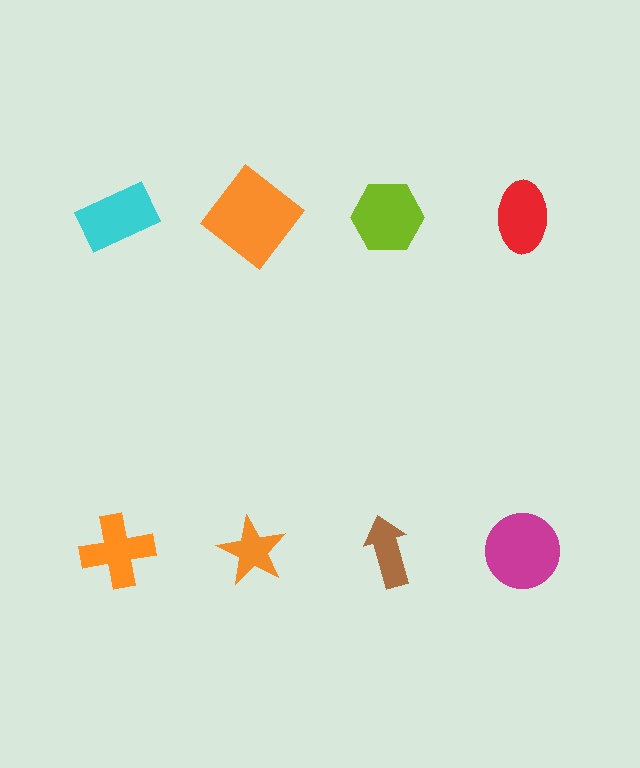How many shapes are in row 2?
4 shapes.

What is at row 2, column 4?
A magenta circle.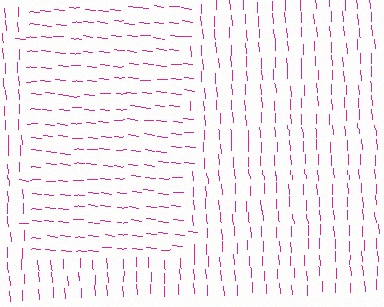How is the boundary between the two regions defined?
The boundary is defined purely by a change in line orientation (approximately 82 degrees difference). All lines are the same color and thickness.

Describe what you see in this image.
The image is filled with small magenta line segments. A rectangle region in the image has lines oriented differently from the surrounding lines, creating a visible texture boundary.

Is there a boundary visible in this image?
Yes, there is a texture boundary formed by a change in line orientation.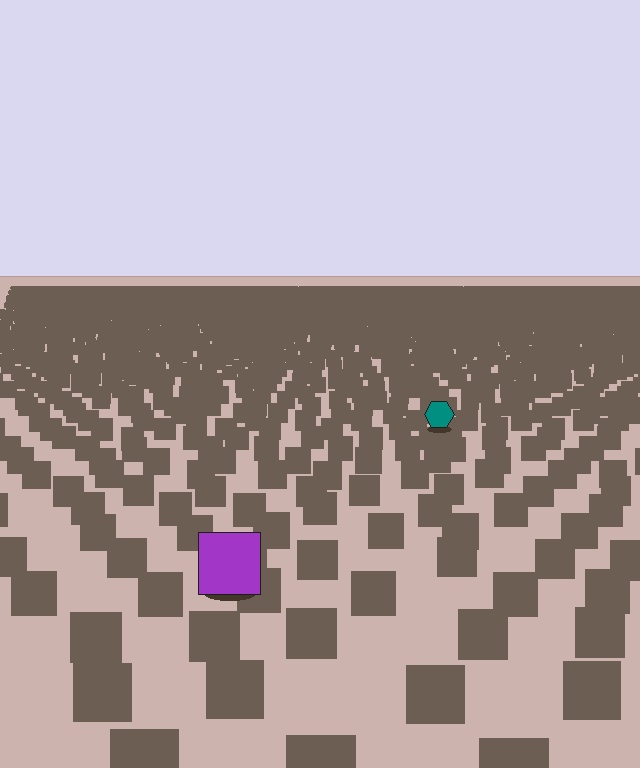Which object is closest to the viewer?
The purple square is closest. The texture marks near it are larger and more spread out.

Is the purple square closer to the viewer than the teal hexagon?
Yes. The purple square is closer — you can tell from the texture gradient: the ground texture is coarser near it.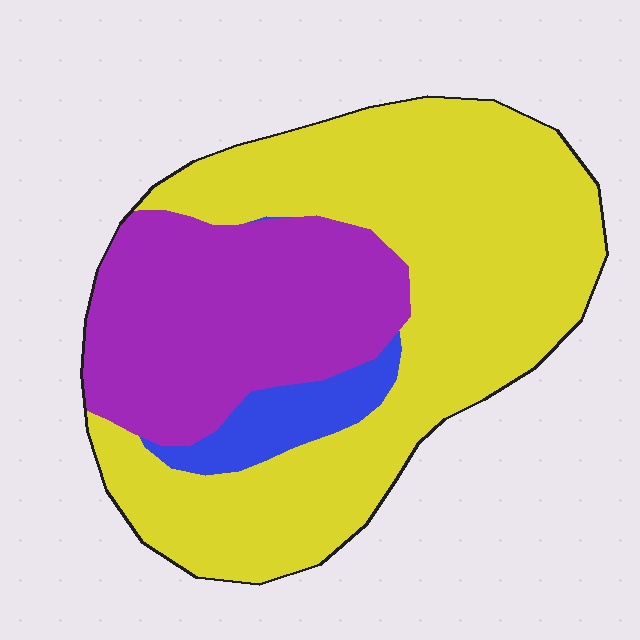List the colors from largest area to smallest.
From largest to smallest: yellow, purple, blue.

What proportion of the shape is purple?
Purple covers around 30% of the shape.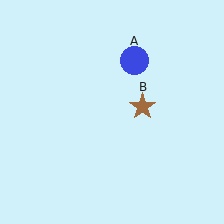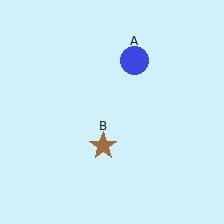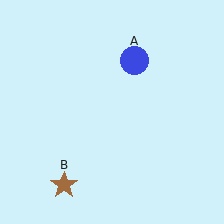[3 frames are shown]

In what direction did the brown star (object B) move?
The brown star (object B) moved down and to the left.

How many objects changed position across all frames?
1 object changed position: brown star (object B).